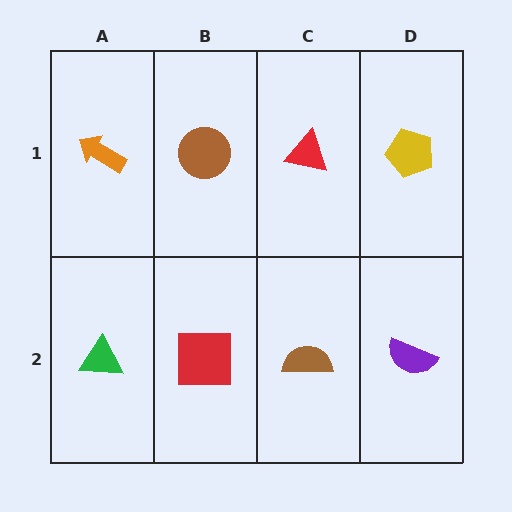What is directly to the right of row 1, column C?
A yellow pentagon.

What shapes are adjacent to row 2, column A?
An orange arrow (row 1, column A), a red square (row 2, column B).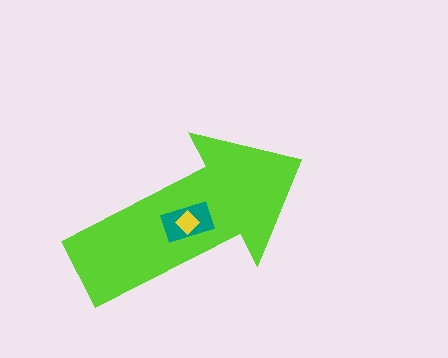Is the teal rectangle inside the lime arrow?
Yes.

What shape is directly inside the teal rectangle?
The yellow diamond.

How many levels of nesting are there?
3.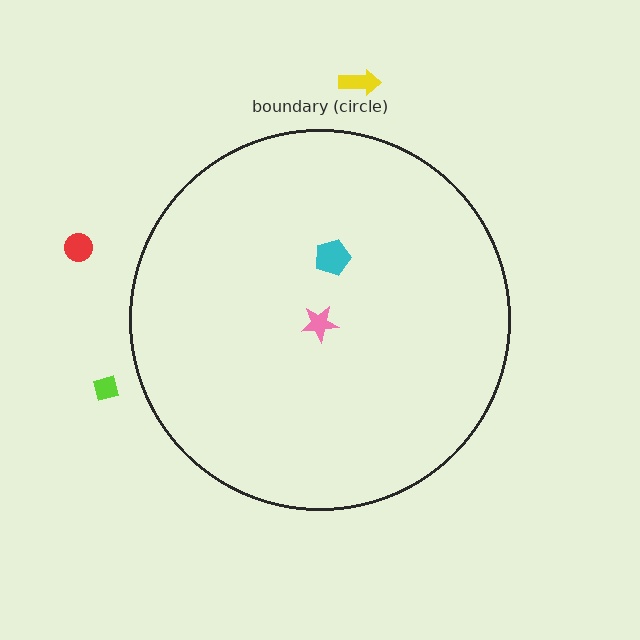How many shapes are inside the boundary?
2 inside, 3 outside.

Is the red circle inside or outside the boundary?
Outside.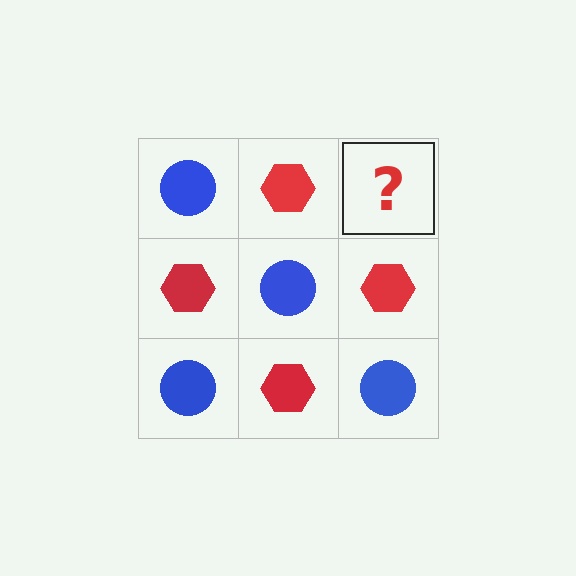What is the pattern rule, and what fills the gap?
The rule is that it alternates blue circle and red hexagon in a checkerboard pattern. The gap should be filled with a blue circle.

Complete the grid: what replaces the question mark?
The question mark should be replaced with a blue circle.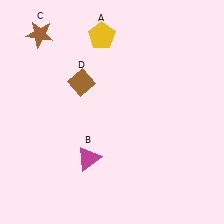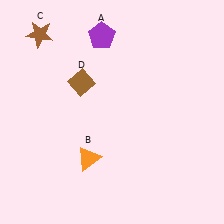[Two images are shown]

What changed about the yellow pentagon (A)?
In Image 1, A is yellow. In Image 2, it changed to purple.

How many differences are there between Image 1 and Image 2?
There are 2 differences between the two images.